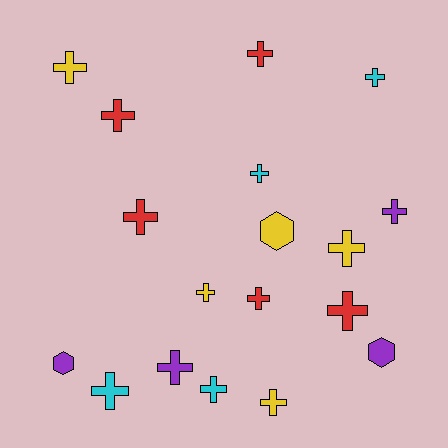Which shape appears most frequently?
Cross, with 15 objects.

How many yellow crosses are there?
There are 4 yellow crosses.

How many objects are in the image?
There are 18 objects.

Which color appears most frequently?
Yellow, with 5 objects.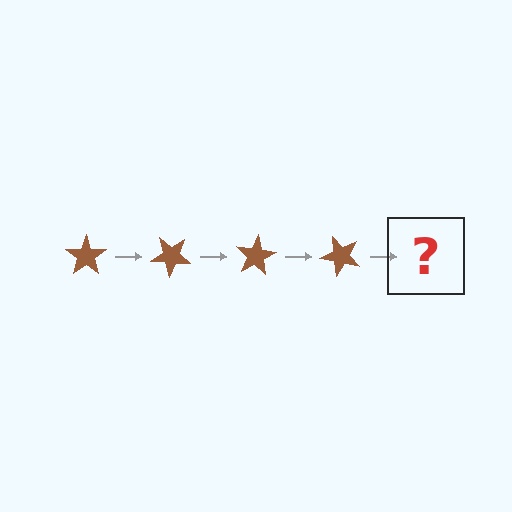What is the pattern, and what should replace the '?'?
The pattern is that the star rotates 40 degrees each step. The '?' should be a brown star rotated 160 degrees.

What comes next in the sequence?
The next element should be a brown star rotated 160 degrees.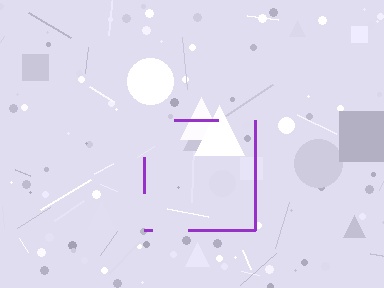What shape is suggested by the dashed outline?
The dashed outline suggests a square.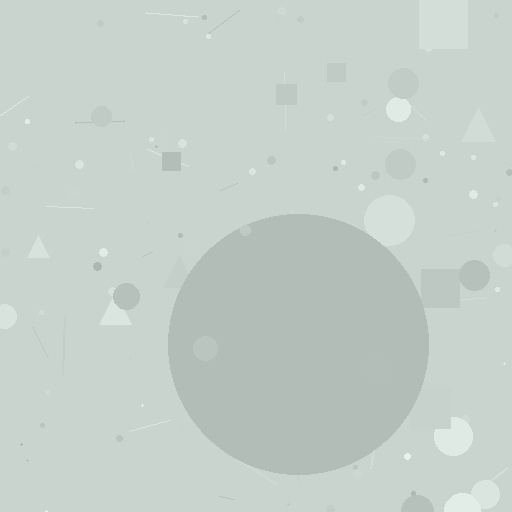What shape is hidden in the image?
A circle is hidden in the image.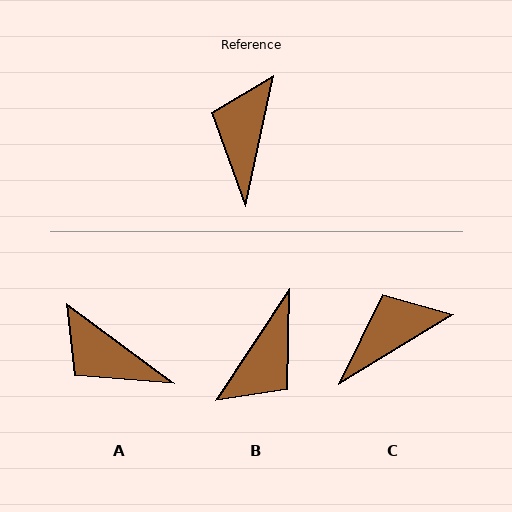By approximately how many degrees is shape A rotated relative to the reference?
Approximately 65 degrees counter-clockwise.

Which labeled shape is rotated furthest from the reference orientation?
B, about 158 degrees away.